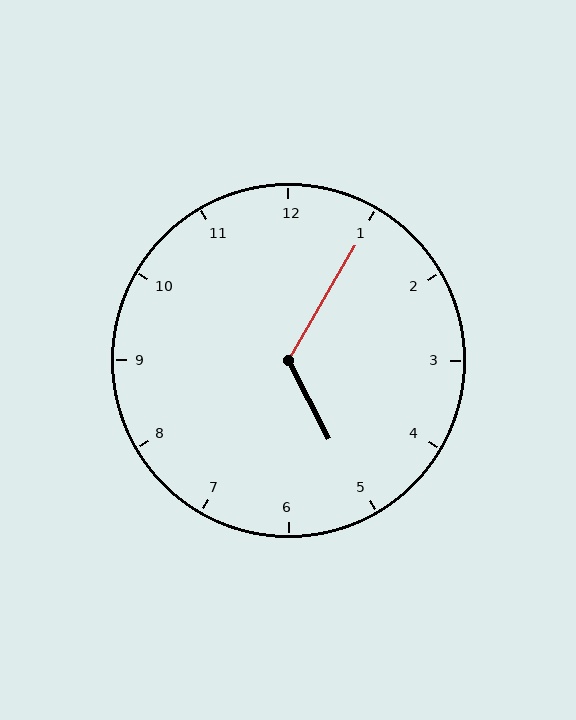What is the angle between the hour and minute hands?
Approximately 122 degrees.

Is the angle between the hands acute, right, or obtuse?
It is obtuse.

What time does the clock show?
5:05.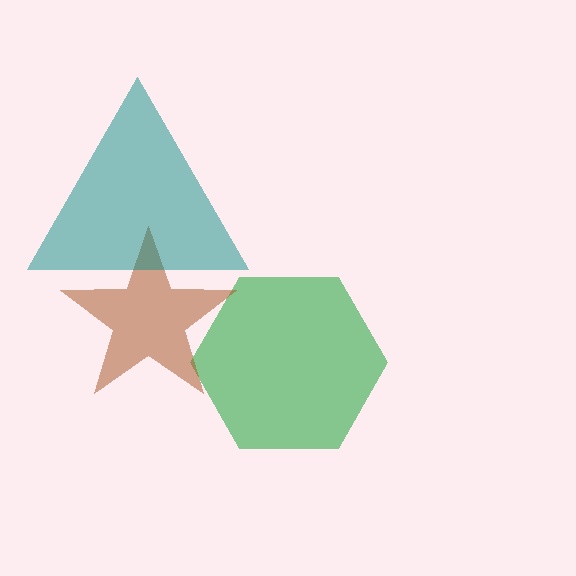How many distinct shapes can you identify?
There are 3 distinct shapes: a green hexagon, a brown star, a teal triangle.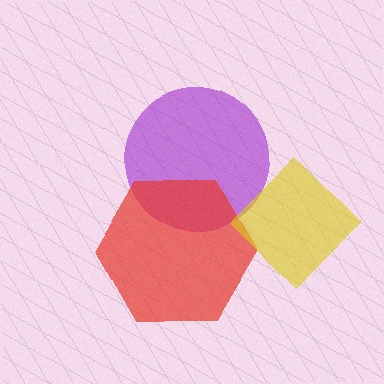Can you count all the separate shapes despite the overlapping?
Yes, there are 3 separate shapes.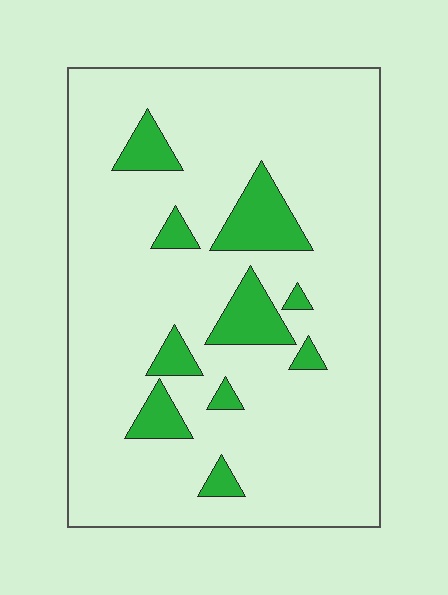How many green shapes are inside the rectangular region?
10.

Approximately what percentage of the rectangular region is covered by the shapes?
Approximately 15%.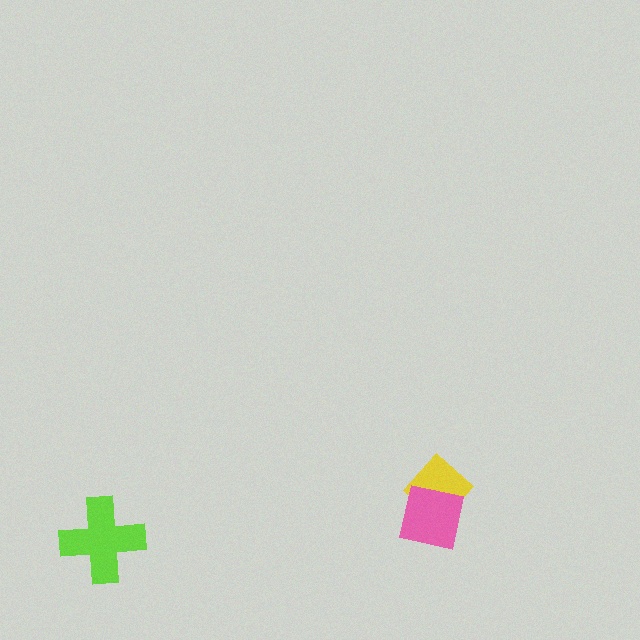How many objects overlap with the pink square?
1 object overlaps with the pink square.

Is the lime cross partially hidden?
No, no other shape covers it.